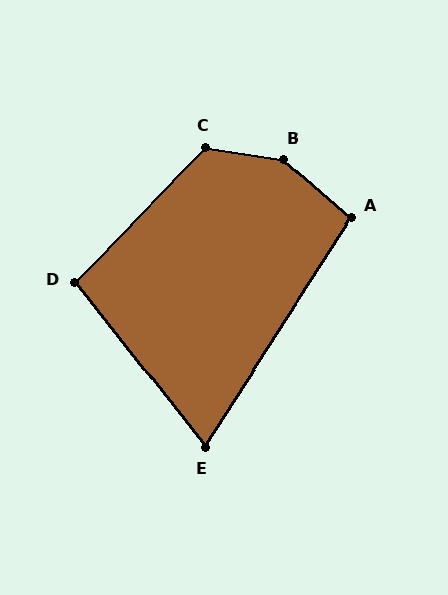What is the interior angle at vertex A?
Approximately 98 degrees (obtuse).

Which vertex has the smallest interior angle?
E, at approximately 71 degrees.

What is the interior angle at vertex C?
Approximately 126 degrees (obtuse).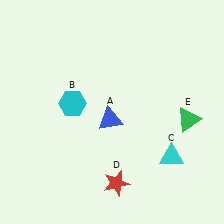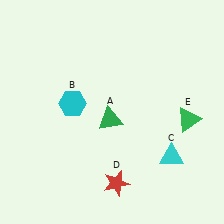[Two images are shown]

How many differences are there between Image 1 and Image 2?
There is 1 difference between the two images.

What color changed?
The triangle (A) changed from blue in Image 1 to green in Image 2.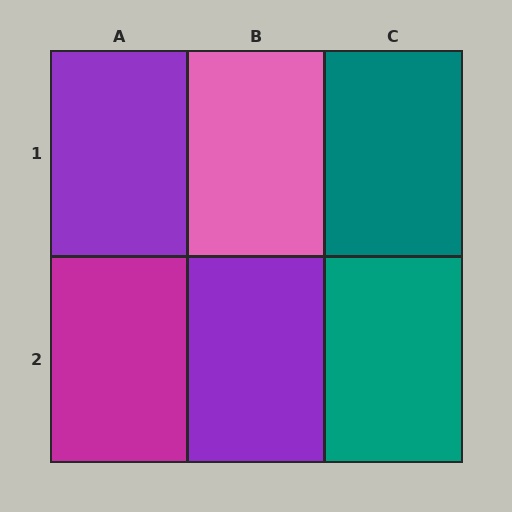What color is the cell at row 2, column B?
Purple.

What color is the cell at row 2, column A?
Magenta.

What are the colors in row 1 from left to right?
Purple, pink, teal.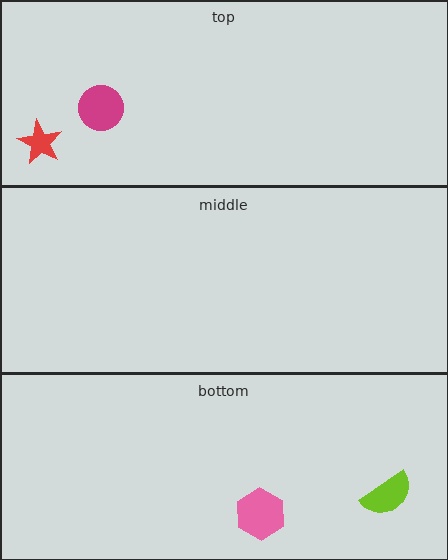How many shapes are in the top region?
2.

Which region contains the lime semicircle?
The bottom region.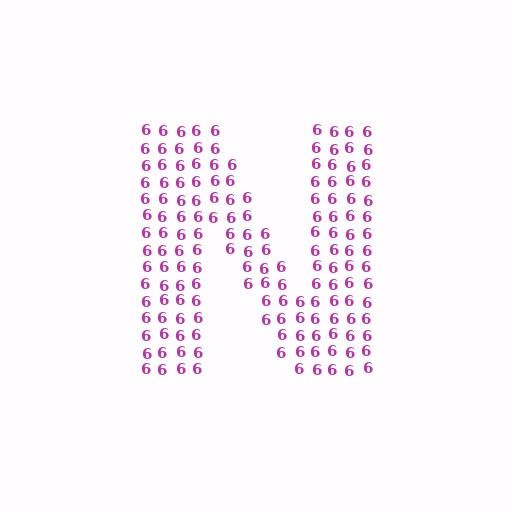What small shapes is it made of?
It is made of small digit 6's.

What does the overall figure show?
The overall figure shows the letter N.